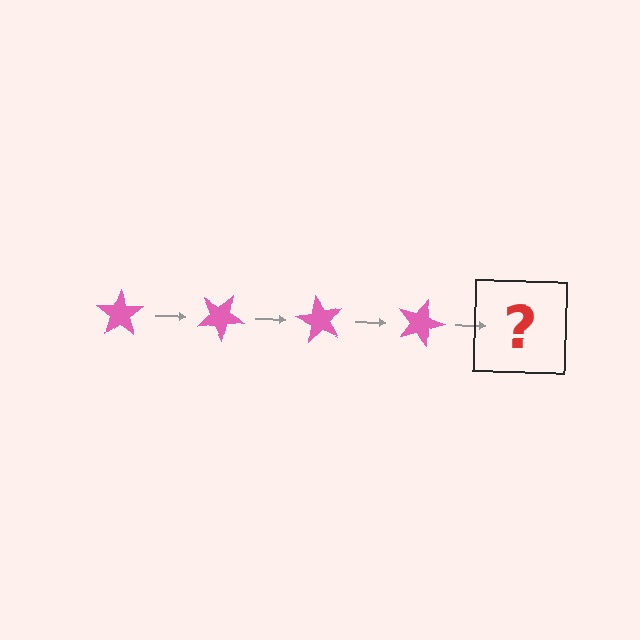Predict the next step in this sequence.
The next step is a pink star rotated 120 degrees.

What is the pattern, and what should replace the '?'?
The pattern is that the star rotates 30 degrees each step. The '?' should be a pink star rotated 120 degrees.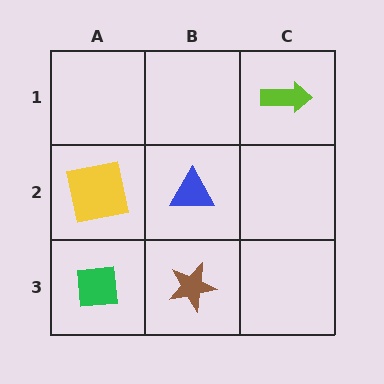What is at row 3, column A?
A green square.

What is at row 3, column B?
A brown star.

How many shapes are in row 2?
2 shapes.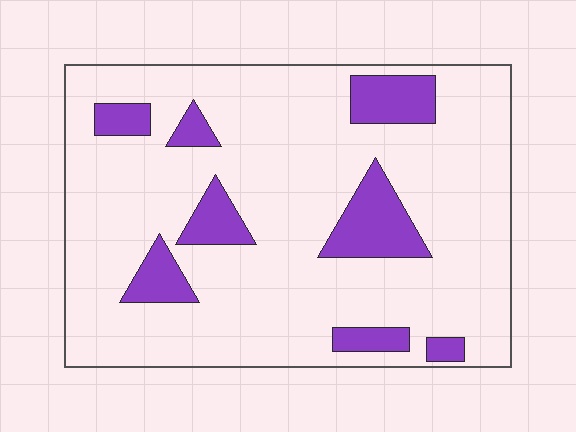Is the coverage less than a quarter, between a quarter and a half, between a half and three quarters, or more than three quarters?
Less than a quarter.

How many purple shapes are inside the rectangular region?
8.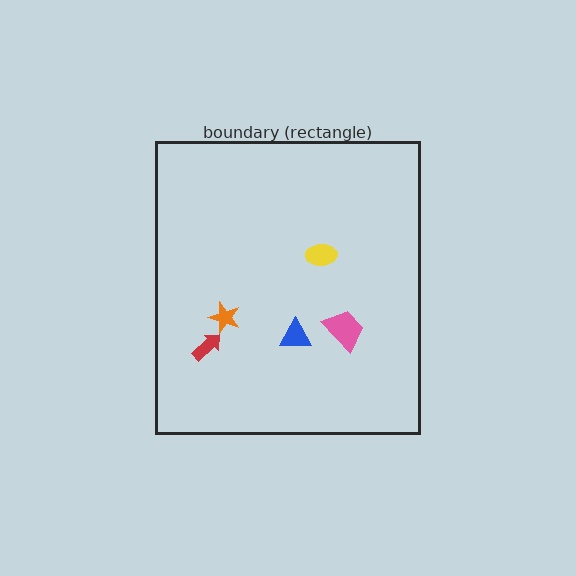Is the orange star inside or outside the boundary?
Inside.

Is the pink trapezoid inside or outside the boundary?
Inside.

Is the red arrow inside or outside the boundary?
Inside.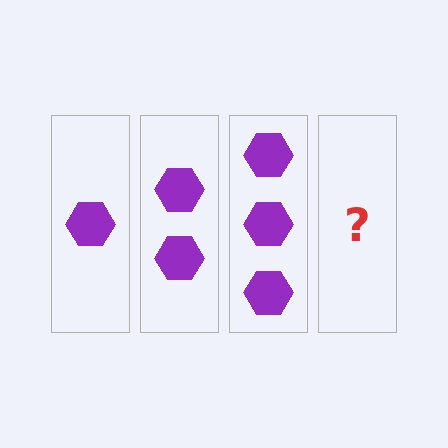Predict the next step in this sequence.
The next step is 4 hexagons.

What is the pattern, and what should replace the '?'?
The pattern is that each step adds one more hexagon. The '?' should be 4 hexagons.